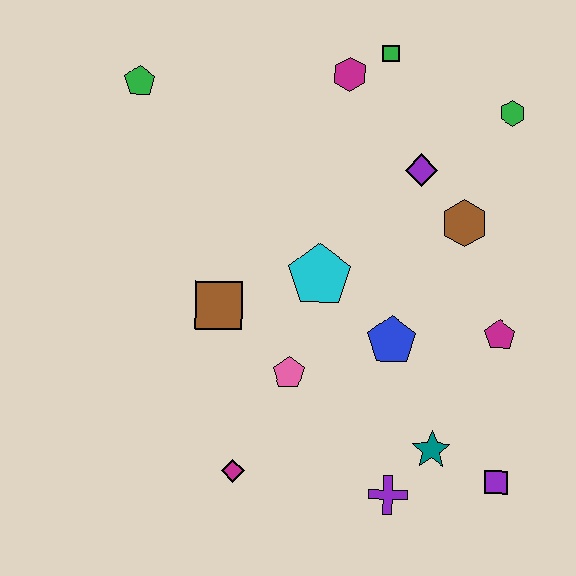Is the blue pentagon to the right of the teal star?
No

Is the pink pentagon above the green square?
No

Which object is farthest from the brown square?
The green hexagon is farthest from the brown square.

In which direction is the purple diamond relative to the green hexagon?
The purple diamond is to the left of the green hexagon.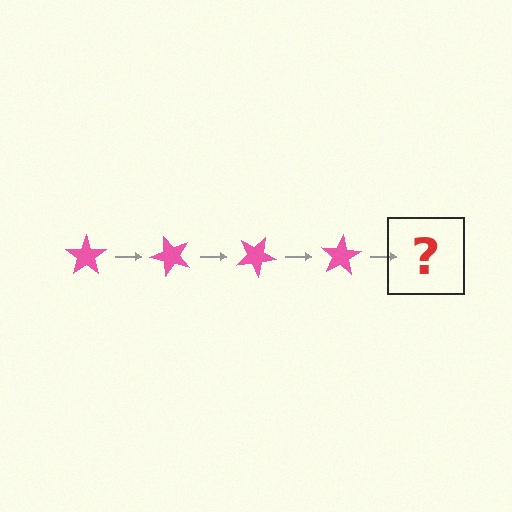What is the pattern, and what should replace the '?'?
The pattern is that the star rotates 50 degrees each step. The '?' should be a pink star rotated 200 degrees.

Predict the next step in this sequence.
The next step is a pink star rotated 200 degrees.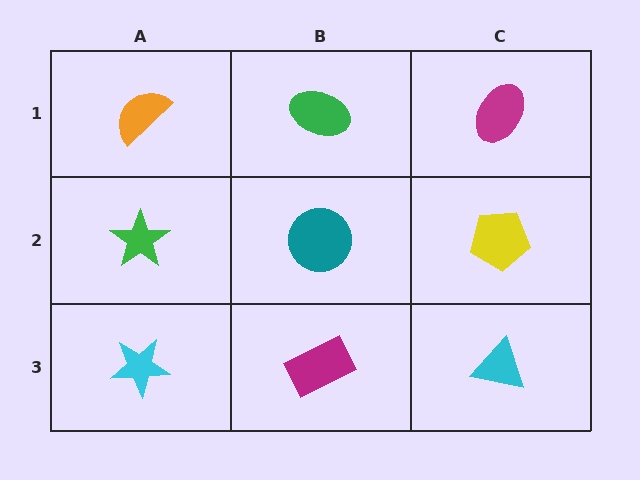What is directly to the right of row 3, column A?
A magenta rectangle.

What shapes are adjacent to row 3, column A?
A green star (row 2, column A), a magenta rectangle (row 3, column B).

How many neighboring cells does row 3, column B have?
3.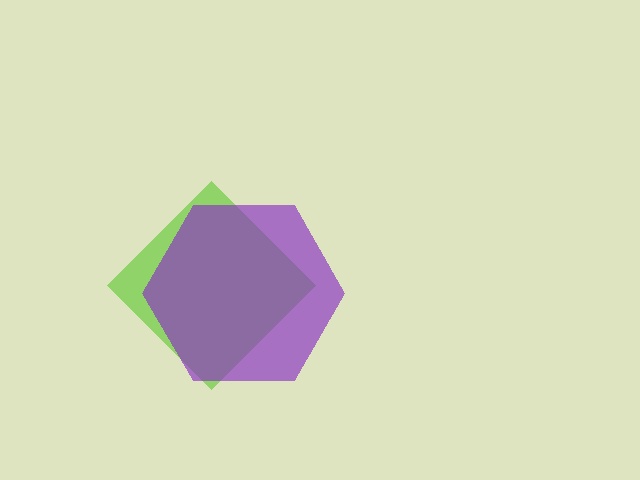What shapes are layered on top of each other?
The layered shapes are: a lime diamond, a purple hexagon.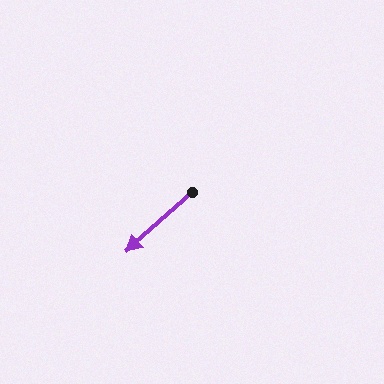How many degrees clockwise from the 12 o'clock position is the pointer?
Approximately 228 degrees.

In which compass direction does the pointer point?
Southwest.